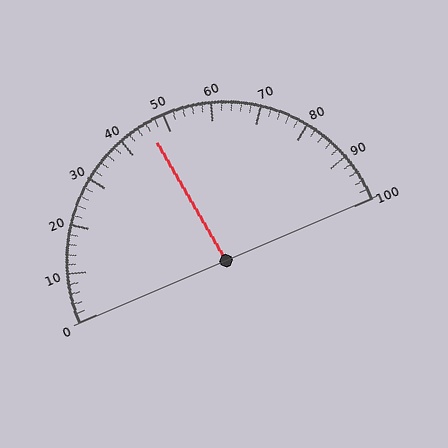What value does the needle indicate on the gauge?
The needle indicates approximately 46.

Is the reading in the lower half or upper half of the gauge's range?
The reading is in the lower half of the range (0 to 100).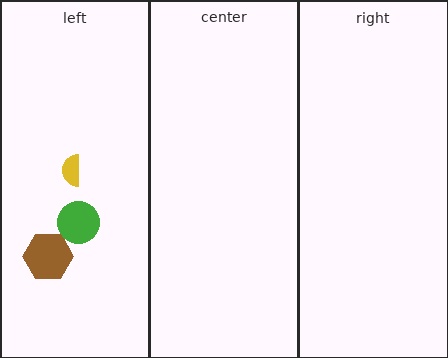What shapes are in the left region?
The brown hexagon, the yellow semicircle, the green circle.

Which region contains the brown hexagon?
The left region.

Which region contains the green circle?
The left region.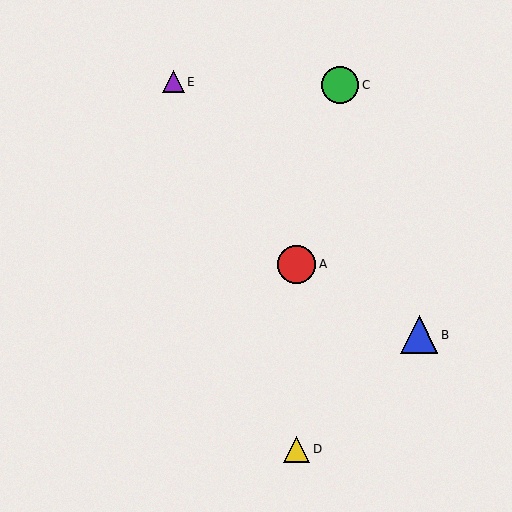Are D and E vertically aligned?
No, D is at x≈297 and E is at x≈173.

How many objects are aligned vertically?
2 objects (A, D) are aligned vertically.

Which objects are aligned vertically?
Objects A, D are aligned vertically.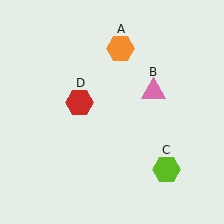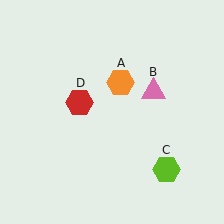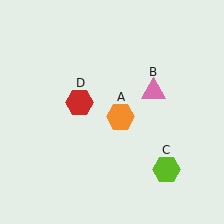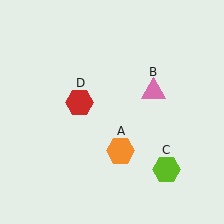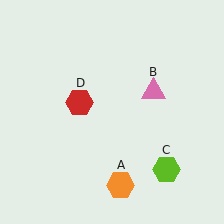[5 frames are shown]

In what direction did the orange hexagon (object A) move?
The orange hexagon (object A) moved down.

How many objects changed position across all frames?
1 object changed position: orange hexagon (object A).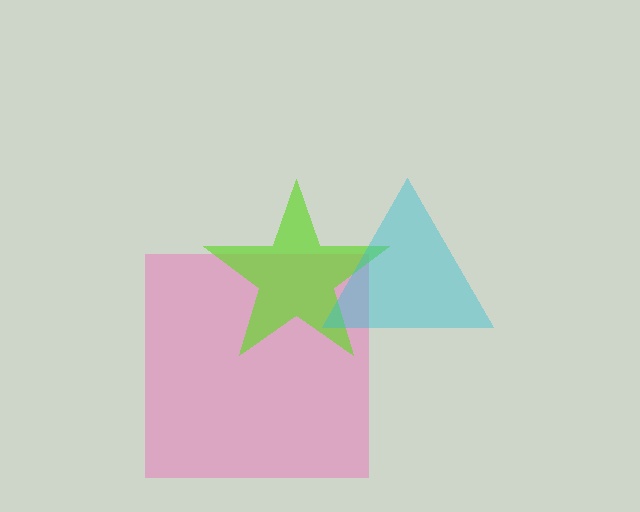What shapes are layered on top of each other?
The layered shapes are: a pink square, a lime star, a cyan triangle.